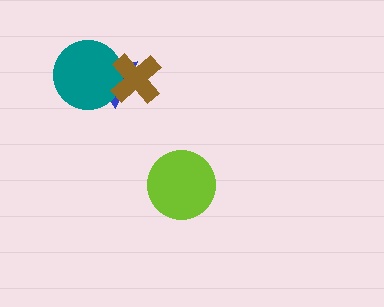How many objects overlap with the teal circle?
2 objects overlap with the teal circle.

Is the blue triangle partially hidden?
Yes, it is partially covered by another shape.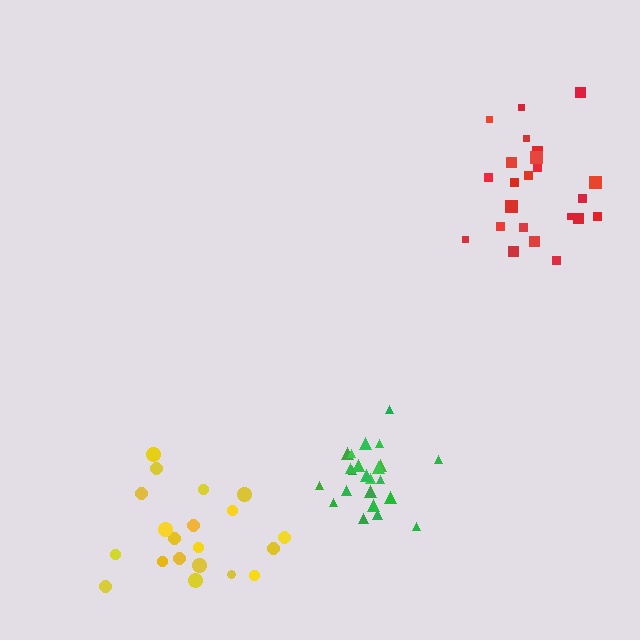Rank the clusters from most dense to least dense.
green, red, yellow.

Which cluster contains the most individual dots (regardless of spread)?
Green (24).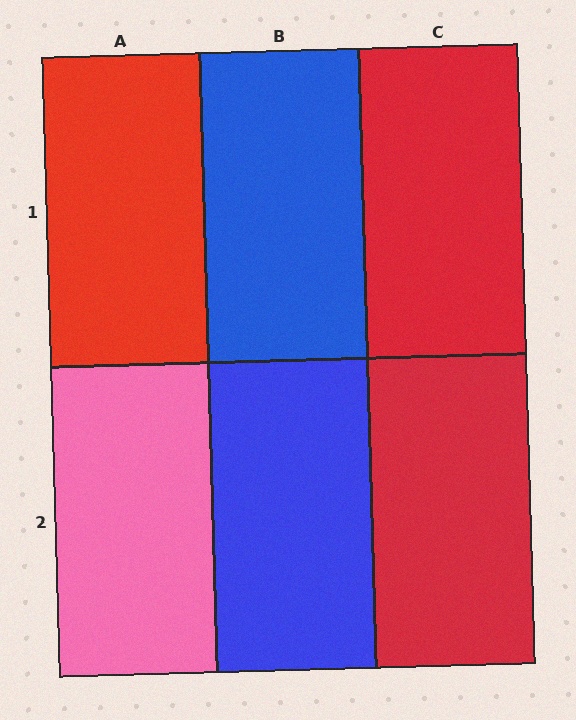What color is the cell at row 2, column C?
Red.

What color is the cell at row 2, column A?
Pink.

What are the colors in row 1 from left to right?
Red, blue, red.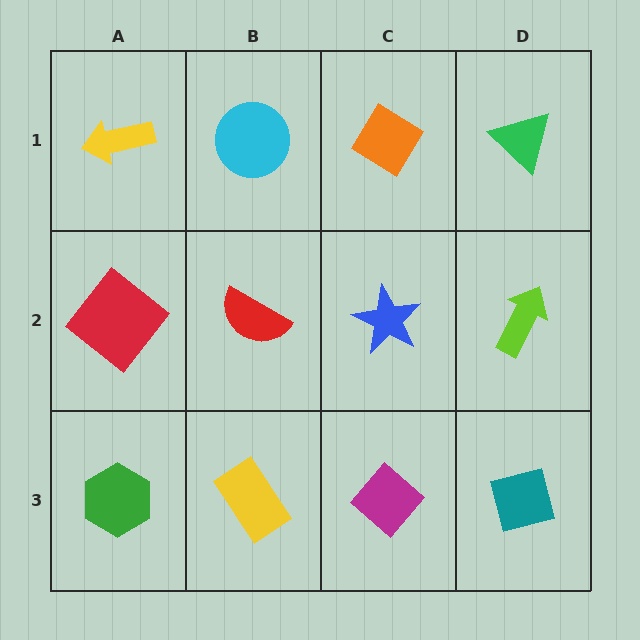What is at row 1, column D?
A green triangle.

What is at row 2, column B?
A red semicircle.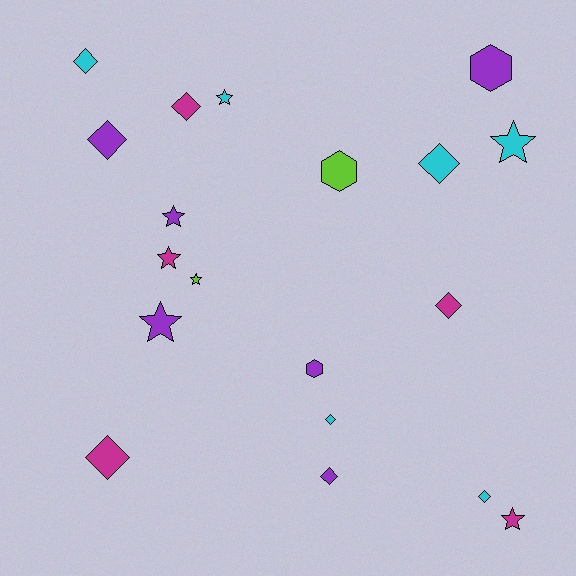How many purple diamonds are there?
There are 2 purple diamonds.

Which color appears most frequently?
Cyan, with 6 objects.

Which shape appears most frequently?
Diamond, with 9 objects.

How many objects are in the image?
There are 19 objects.